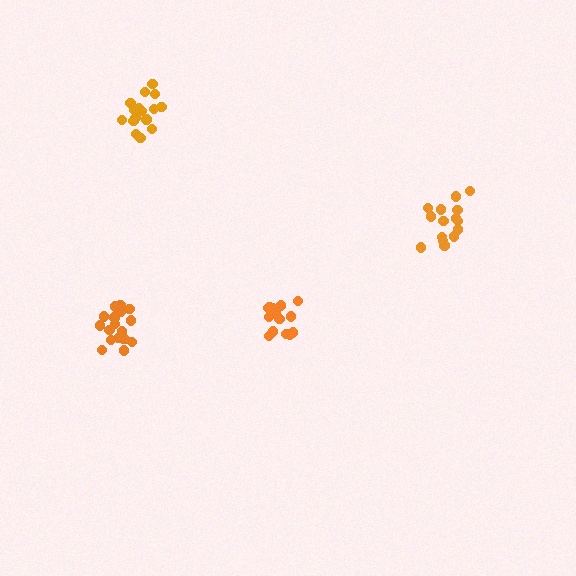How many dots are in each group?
Group 1: 21 dots, Group 2: 16 dots, Group 3: 16 dots, Group 4: 15 dots (68 total).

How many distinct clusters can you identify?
There are 4 distinct clusters.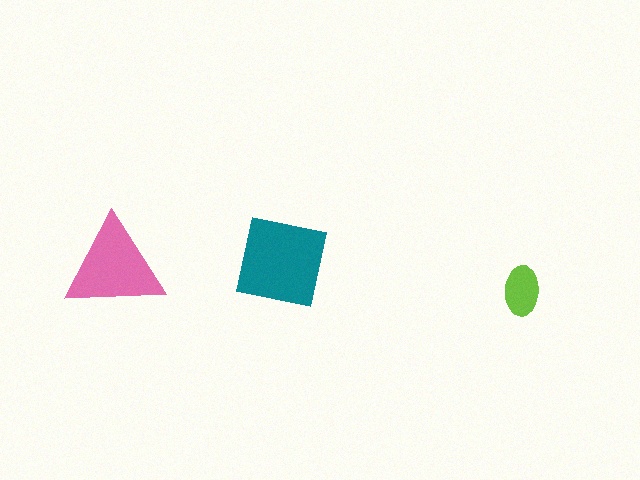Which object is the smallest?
The lime ellipse.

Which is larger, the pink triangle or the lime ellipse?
The pink triangle.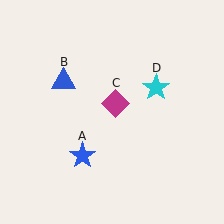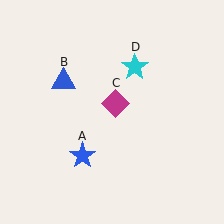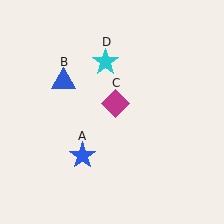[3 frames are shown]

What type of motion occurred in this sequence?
The cyan star (object D) rotated counterclockwise around the center of the scene.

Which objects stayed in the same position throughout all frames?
Blue star (object A) and blue triangle (object B) and magenta diamond (object C) remained stationary.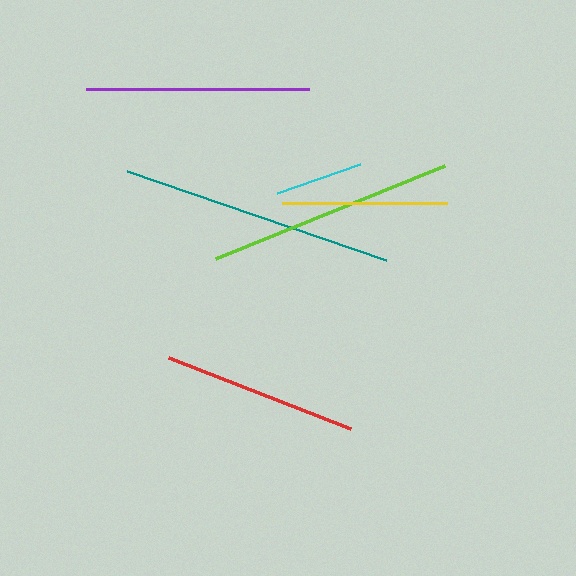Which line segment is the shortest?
The cyan line is the shortest at approximately 88 pixels.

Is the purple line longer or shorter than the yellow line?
The purple line is longer than the yellow line.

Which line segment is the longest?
The teal line is the longest at approximately 274 pixels.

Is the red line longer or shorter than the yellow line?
The red line is longer than the yellow line.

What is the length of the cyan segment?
The cyan segment is approximately 88 pixels long.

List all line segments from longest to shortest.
From longest to shortest: teal, lime, purple, red, yellow, cyan.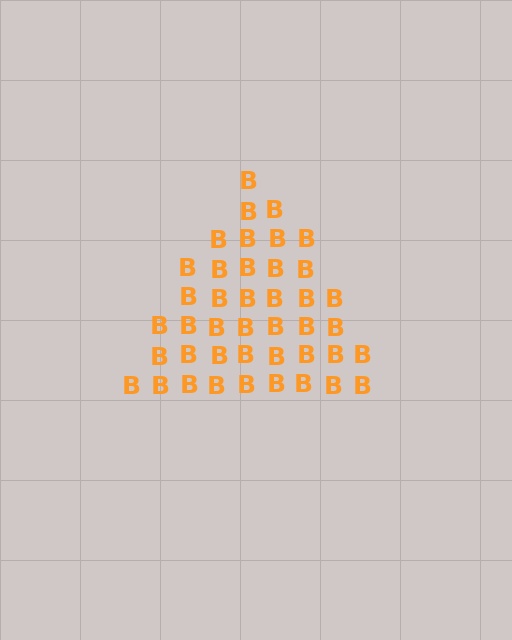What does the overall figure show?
The overall figure shows a triangle.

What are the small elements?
The small elements are letter B's.